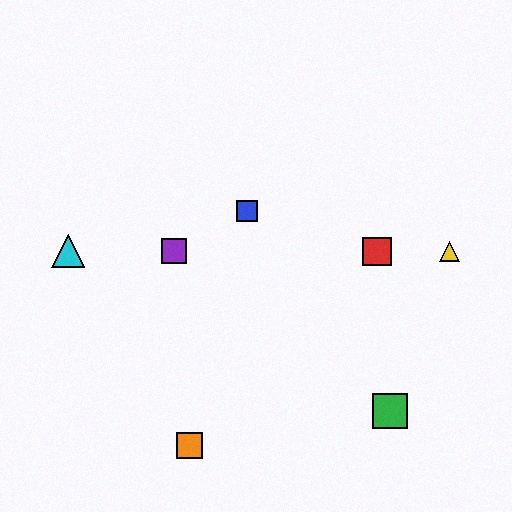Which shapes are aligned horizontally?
The red square, the yellow triangle, the purple square, the cyan triangle are aligned horizontally.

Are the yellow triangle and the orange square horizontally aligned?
No, the yellow triangle is at y≈251 and the orange square is at y≈445.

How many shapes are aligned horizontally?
4 shapes (the red square, the yellow triangle, the purple square, the cyan triangle) are aligned horizontally.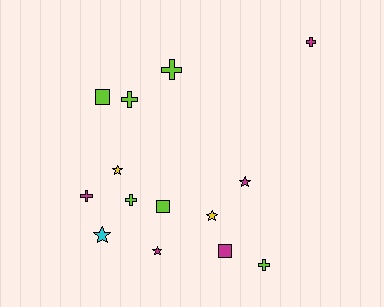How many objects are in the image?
There are 14 objects.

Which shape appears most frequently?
Cross, with 6 objects.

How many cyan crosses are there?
There are no cyan crosses.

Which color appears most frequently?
Lime, with 6 objects.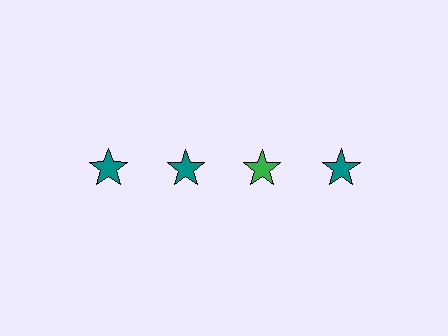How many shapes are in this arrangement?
There are 4 shapes arranged in a grid pattern.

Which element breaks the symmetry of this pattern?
The green star in the top row, center column breaks the symmetry. All other shapes are teal stars.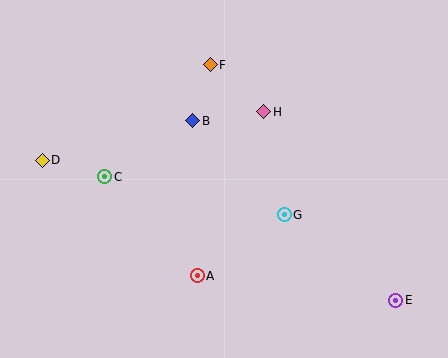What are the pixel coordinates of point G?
Point G is at (284, 215).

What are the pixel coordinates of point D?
Point D is at (42, 160).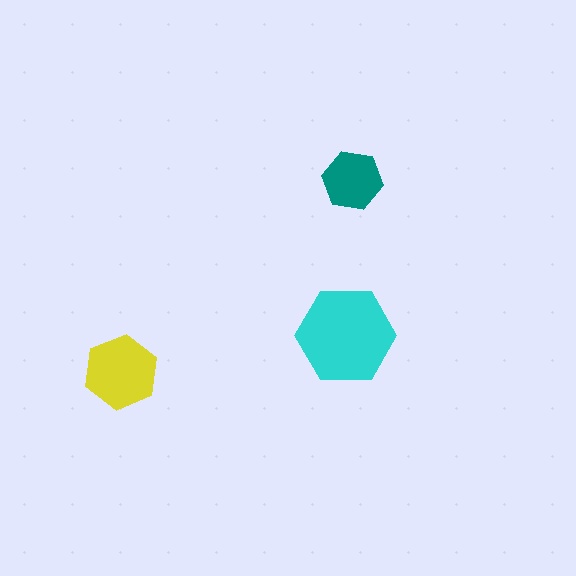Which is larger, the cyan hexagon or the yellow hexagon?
The cyan one.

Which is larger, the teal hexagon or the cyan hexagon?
The cyan one.